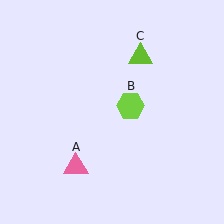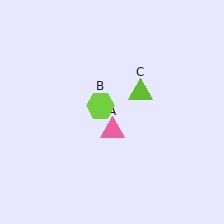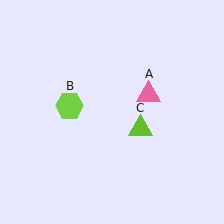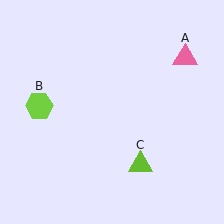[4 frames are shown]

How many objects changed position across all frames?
3 objects changed position: pink triangle (object A), lime hexagon (object B), lime triangle (object C).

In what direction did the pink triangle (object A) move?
The pink triangle (object A) moved up and to the right.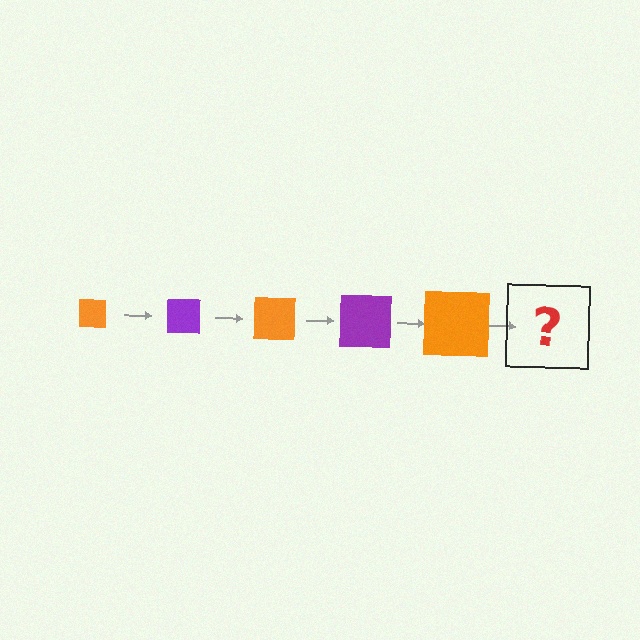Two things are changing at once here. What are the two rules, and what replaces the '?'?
The two rules are that the square grows larger each step and the color cycles through orange and purple. The '?' should be a purple square, larger than the previous one.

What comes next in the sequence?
The next element should be a purple square, larger than the previous one.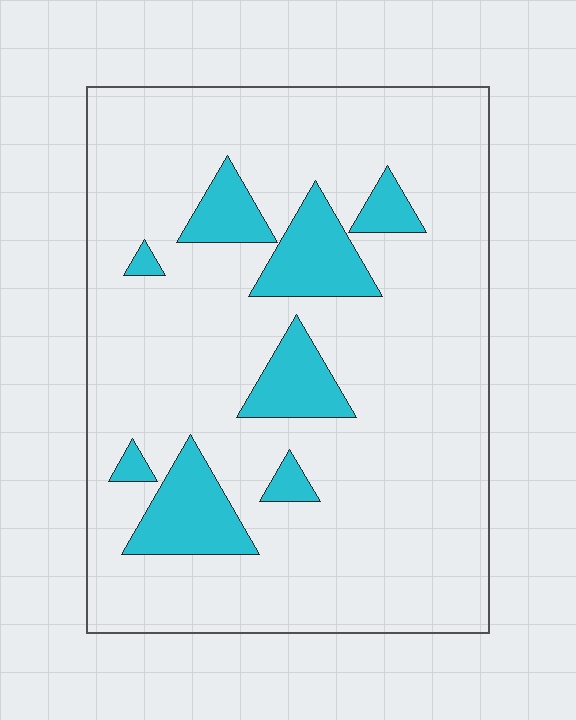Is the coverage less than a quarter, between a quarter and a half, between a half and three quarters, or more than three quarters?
Less than a quarter.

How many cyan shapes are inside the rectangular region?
8.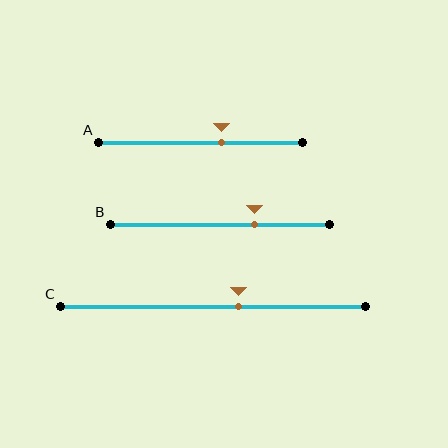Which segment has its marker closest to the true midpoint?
Segment C has its marker closest to the true midpoint.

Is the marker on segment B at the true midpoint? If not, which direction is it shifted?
No, the marker on segment B is shifted to the right by about 16% of the segment length.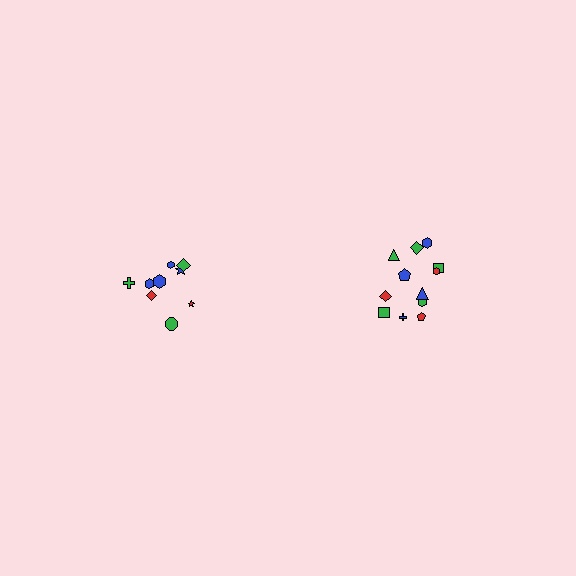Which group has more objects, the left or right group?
The right group.